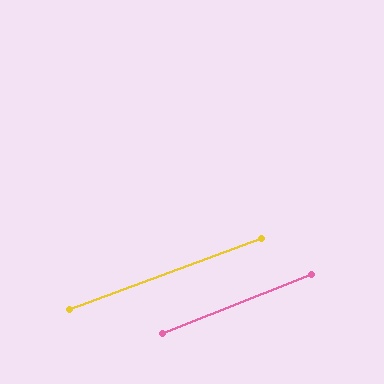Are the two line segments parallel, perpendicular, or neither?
Parallel — their directions differ by only 1.6°.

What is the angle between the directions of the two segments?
Approximately 2 degrees.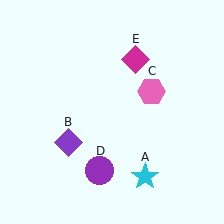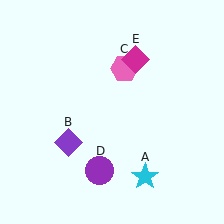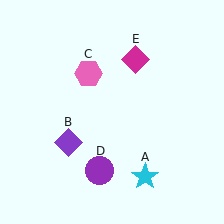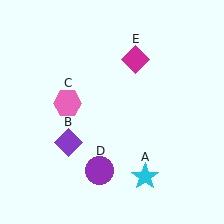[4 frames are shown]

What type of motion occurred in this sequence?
The pink hexagon (object C) rotated counterclockwise around the center of the scene.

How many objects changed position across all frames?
1 object changed position: pink hexagon (object C).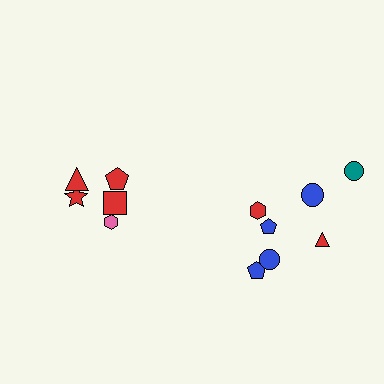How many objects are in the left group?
There are 5 objects.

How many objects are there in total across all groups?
There are 12 objects.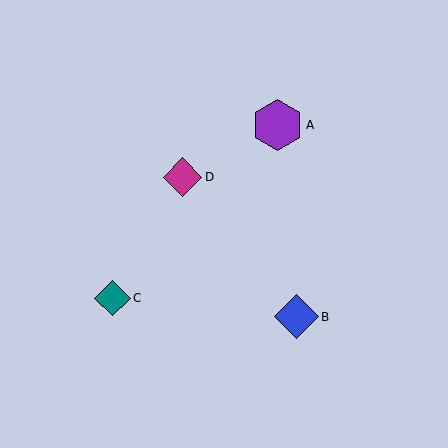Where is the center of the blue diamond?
The center of the blue diamond is at (296, 317).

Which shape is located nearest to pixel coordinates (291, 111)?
The purple hexagon (labeled A) at (277, 125) is nearest to that location.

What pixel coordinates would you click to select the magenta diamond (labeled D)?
Click at (182, 177) to select the magenta diamond D.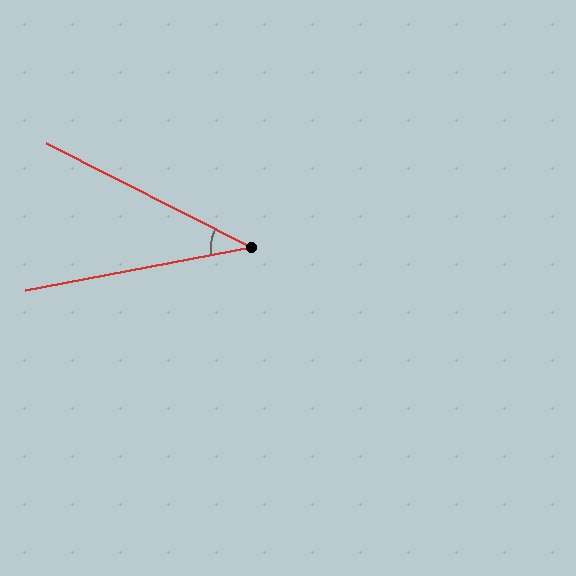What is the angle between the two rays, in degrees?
Approximately 38 degrees.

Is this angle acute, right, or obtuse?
It is acute.